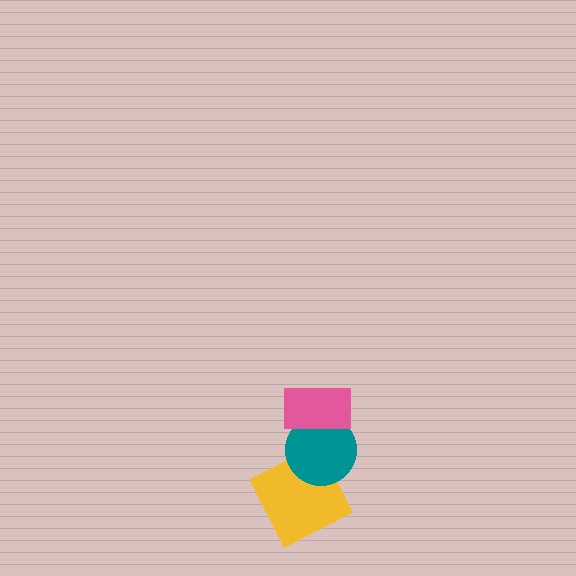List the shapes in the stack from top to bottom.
From top to bottom: the pink rectangle, the teal circle, the yellow square.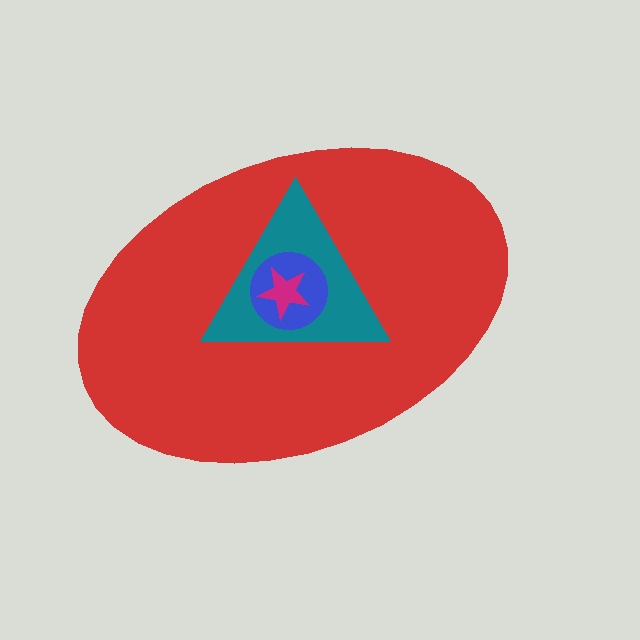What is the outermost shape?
The red ellipse.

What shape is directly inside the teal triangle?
The blue circle.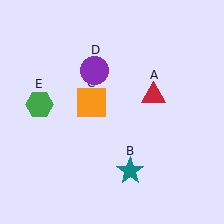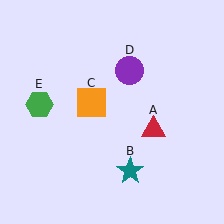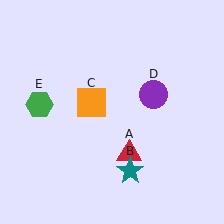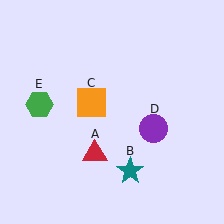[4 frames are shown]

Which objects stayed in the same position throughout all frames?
Teal star (object B) and orange square (object C) and green hexagon (object E) remained stationary.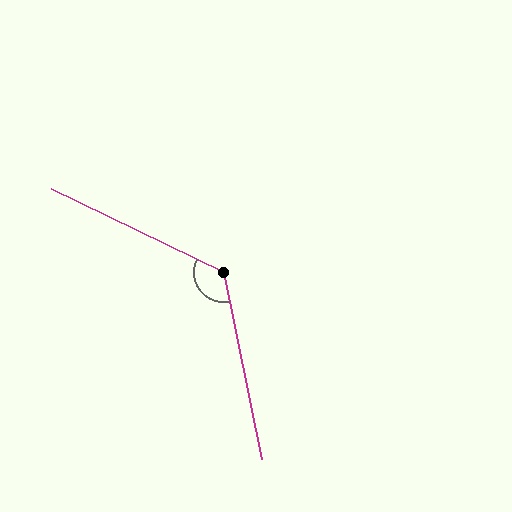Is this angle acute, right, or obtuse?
It is obtuse.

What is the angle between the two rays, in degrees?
Approximately 127 degrees.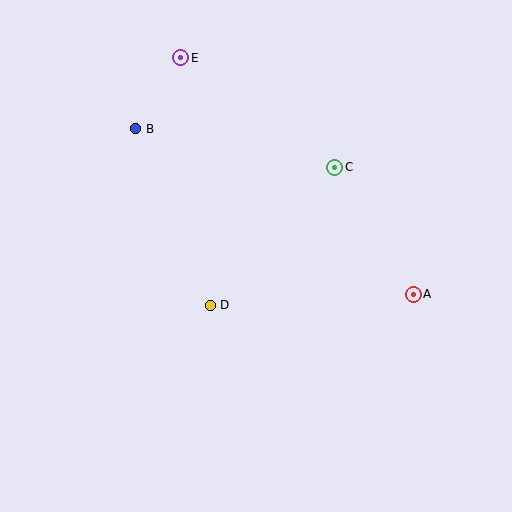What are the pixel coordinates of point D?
Point D is at (210, 305).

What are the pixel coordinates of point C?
Point C is at (334, 167).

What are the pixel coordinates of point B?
Point B is at (136, 129).